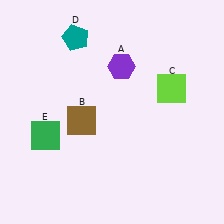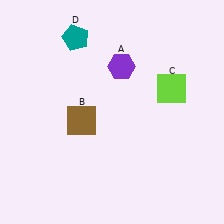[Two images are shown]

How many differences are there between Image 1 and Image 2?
There is 1 difference between the two images.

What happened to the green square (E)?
The green square (E) was removed in Image 2. It was in the bottom-left area of Image 1.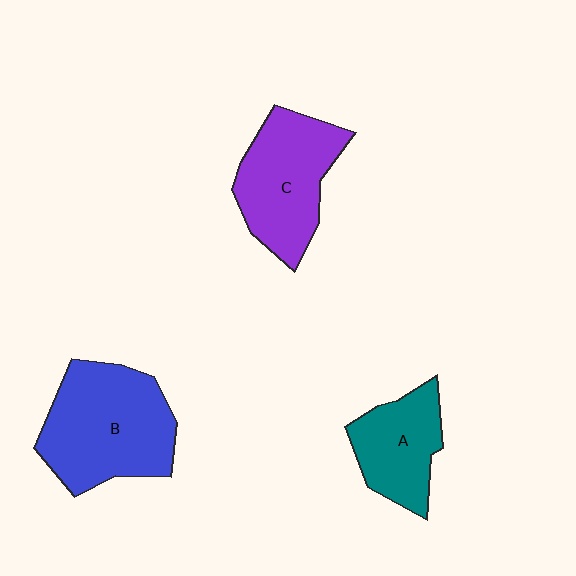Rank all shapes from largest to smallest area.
From largest to smallest: B (blue), C (purple), A (teal).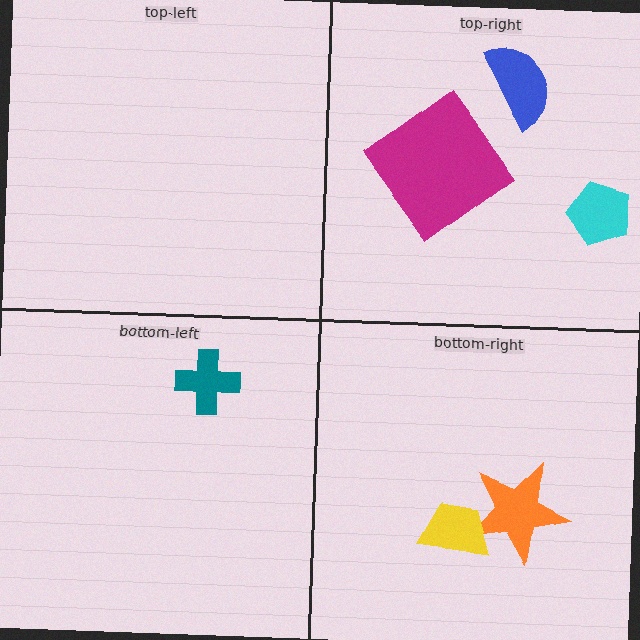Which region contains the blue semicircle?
The top-right region.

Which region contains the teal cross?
The bottom-left region.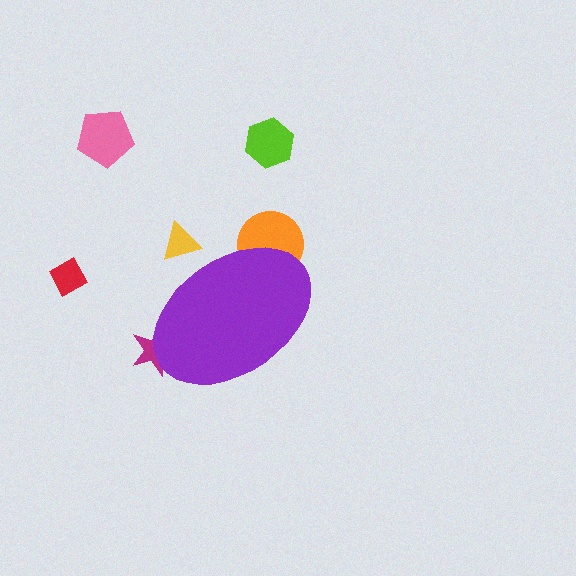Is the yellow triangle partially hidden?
Yes, the yellow triangle is partially hidden behind the purple ellipse.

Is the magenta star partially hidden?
Yes, the magenta star is partially hidden behind the purple ellipse.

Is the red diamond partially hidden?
No, the red diamond is fully visible.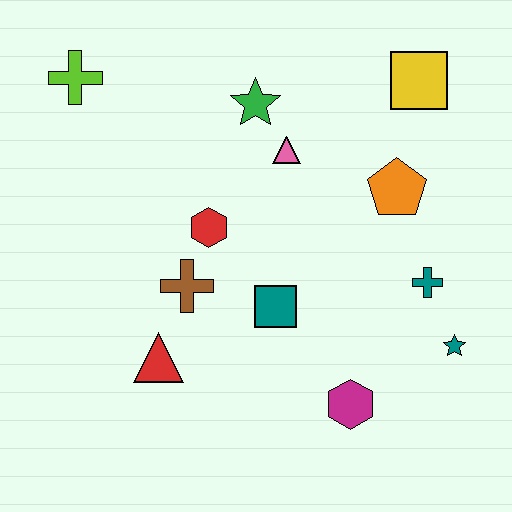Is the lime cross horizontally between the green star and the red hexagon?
No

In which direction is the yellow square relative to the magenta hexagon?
The yellow square is above the magenta hexagon.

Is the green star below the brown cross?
No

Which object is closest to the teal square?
The brown cross is closest to the teal square.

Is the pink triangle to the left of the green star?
No